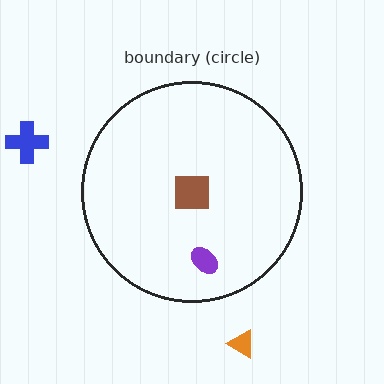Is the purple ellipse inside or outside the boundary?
Inside.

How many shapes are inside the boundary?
2 inside, 2 outside.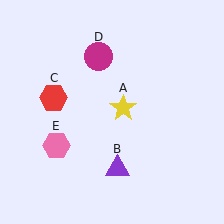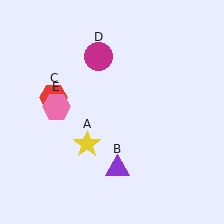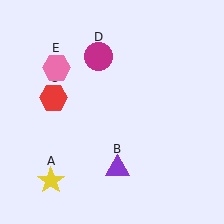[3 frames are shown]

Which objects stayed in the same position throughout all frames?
Purple triangle (object B) and red hexagon (object C) and magenta circle (object D) remained stationary.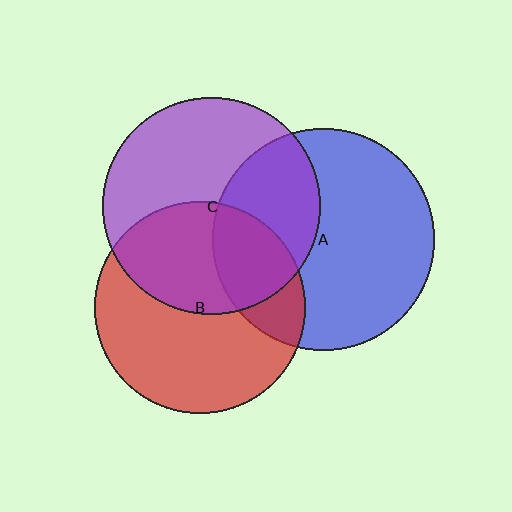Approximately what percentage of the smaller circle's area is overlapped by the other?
Approximately 35%.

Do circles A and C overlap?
Yes.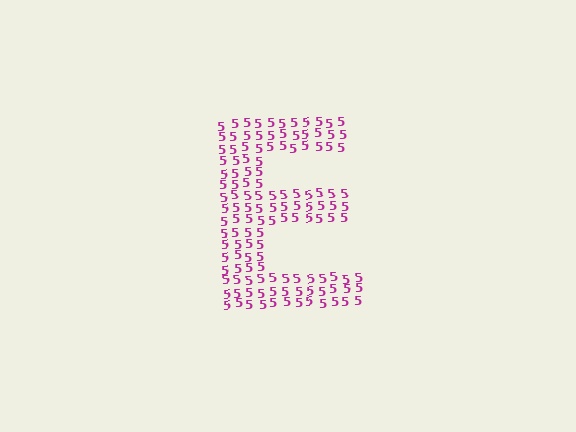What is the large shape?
The large shape is the letter E.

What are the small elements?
The small elements are digit 5's.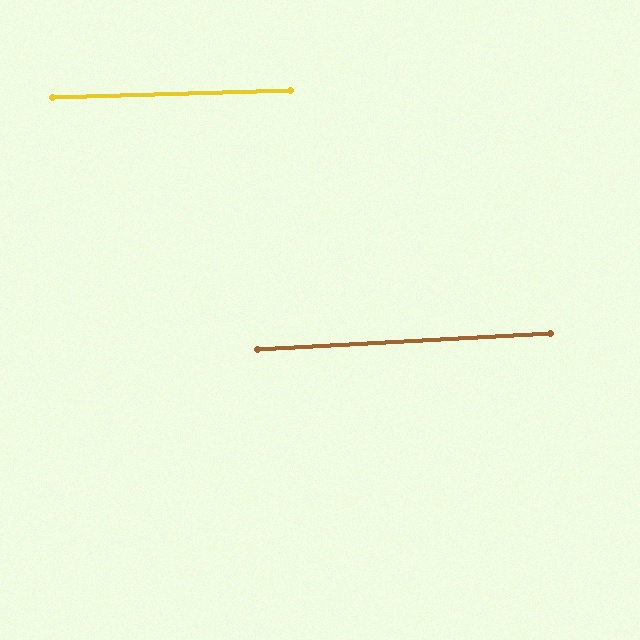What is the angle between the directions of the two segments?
Approximately 2 degrees.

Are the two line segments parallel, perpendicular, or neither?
Parallel — their directions differ by only 1.6°.